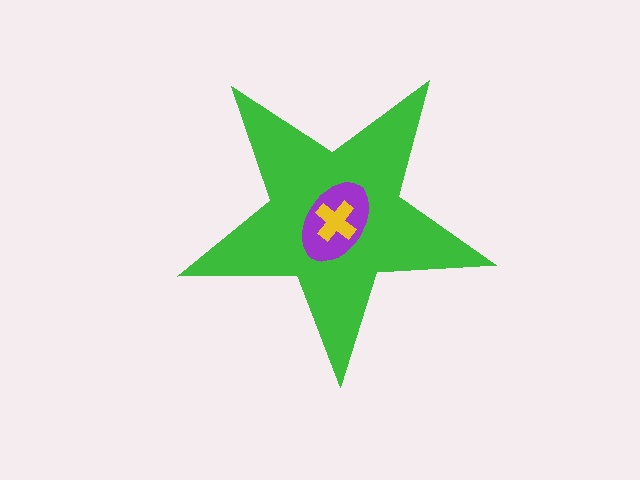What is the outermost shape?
The green star.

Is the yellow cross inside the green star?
Yes.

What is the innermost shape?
The yellow cross.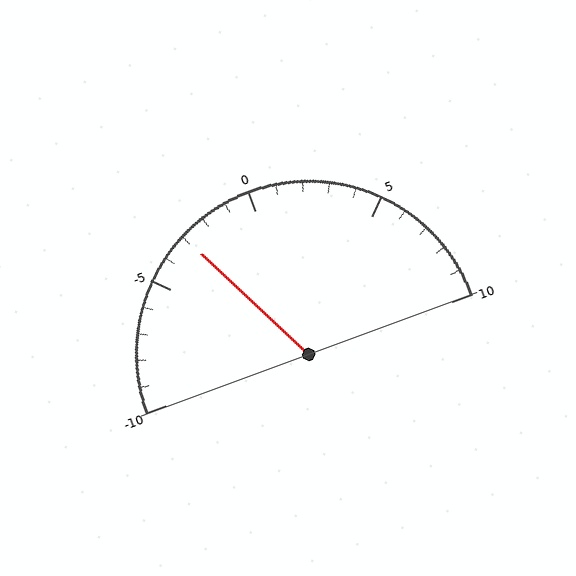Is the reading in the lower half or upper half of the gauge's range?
The reading is in the lower half of the range (-10 to 10).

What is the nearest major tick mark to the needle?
The nearest major tick mark is -5.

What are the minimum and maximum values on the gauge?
The gauge ranges from -10 to 10.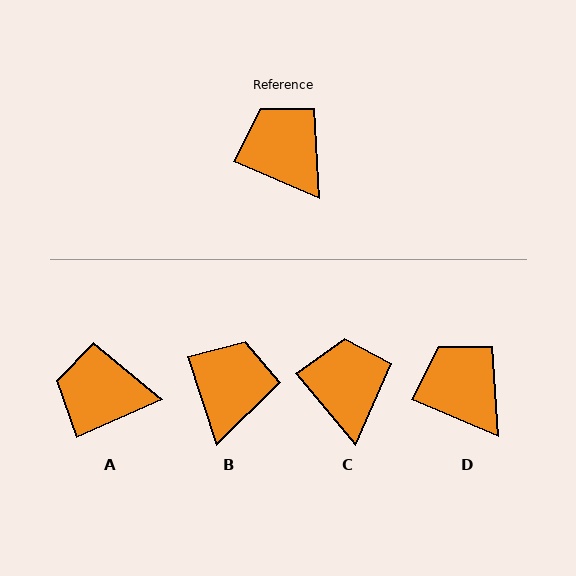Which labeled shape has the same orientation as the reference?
D.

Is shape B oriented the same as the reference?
No, it is off by about 49 degrees.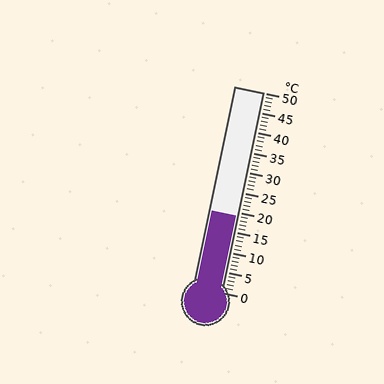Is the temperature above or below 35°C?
The temperature is below 35°C.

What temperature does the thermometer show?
The thermometer shows approximately 19°C.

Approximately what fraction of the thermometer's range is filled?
The thermometer is filled to approximately 40% of its range.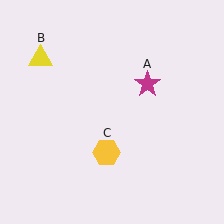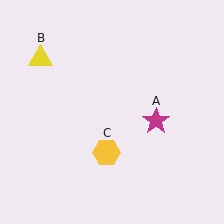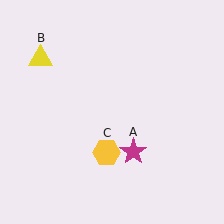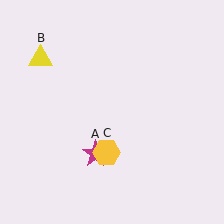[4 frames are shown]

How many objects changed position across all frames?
1 object changed position: magenta star (object A).